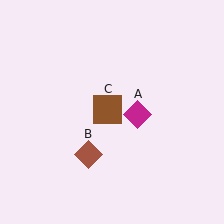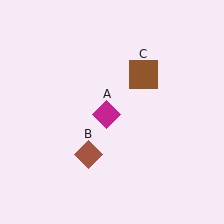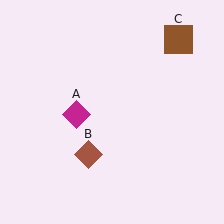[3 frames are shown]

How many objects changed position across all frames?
2 objects changed position: magenta diamond (object A), brown square (object C).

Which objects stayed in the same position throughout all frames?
Brown diamond (object B) remained stationary.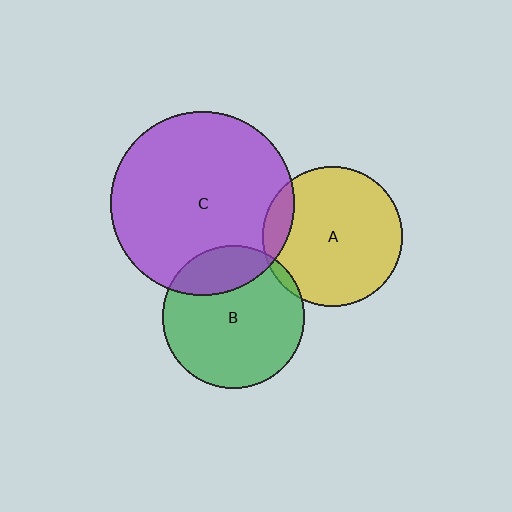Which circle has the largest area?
Circle C (purple).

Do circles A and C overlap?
Yes.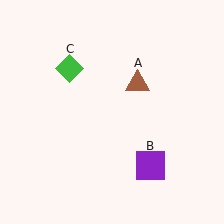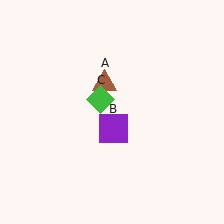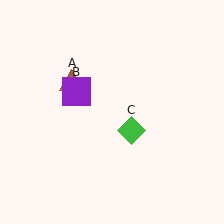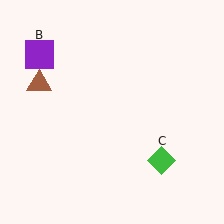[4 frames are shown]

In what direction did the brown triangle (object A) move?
The brown triangle (object A) moved left.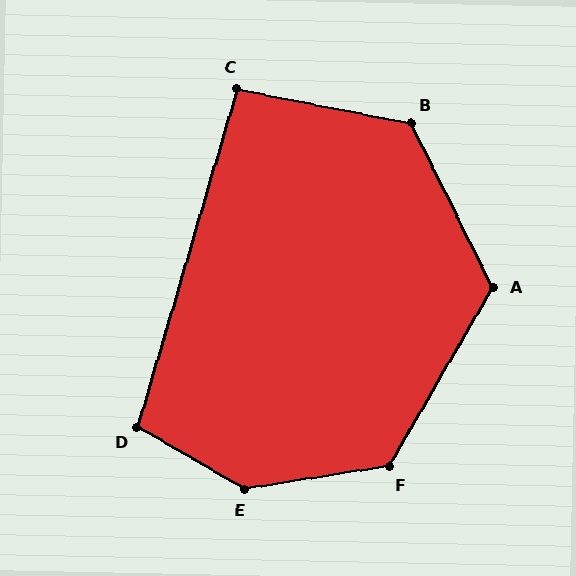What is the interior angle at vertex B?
Approximately 128 degrees (obtuse).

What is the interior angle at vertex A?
Approximately 123 degrees (obtuse).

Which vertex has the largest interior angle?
E, at approximately 142 degrees.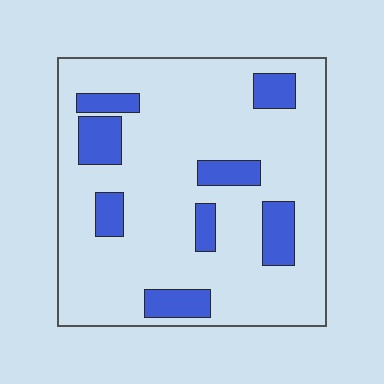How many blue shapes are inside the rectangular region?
8.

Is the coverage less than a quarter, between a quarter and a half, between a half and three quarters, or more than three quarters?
Less than a quarter.